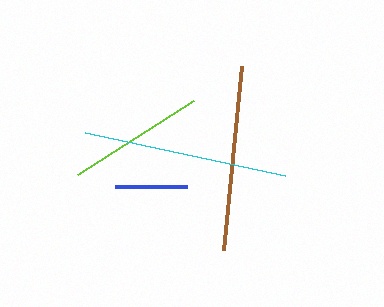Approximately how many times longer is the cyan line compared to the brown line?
The cyan line is approximately 1.1 times the length of the brown line.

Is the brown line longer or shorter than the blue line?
The brown line is longer than the blue line.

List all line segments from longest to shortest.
From longest to shortest: cyan, brown, lime, blue.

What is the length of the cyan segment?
The cyan segment is approximately 205 pixels long.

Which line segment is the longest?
The cyan line is the longest at approximately 205 pixels.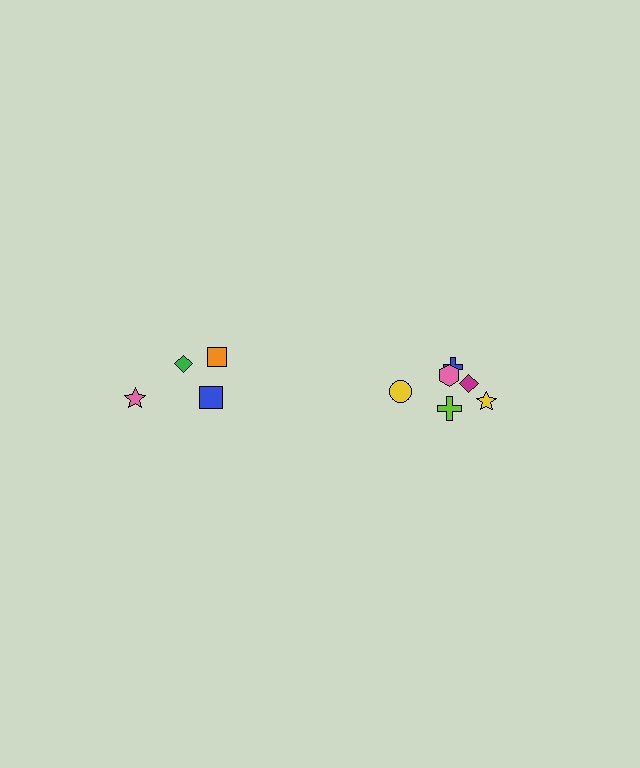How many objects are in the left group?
There are 4 objects.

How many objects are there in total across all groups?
There are 10 objects.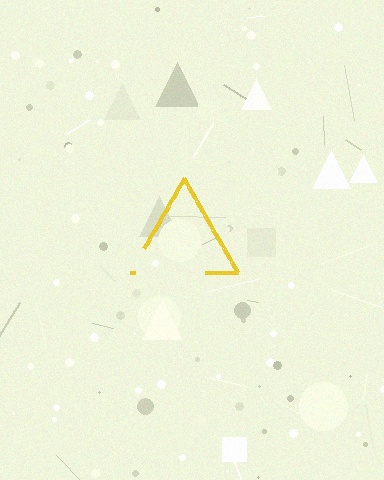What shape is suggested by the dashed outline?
The dashed outline suggests a triangle.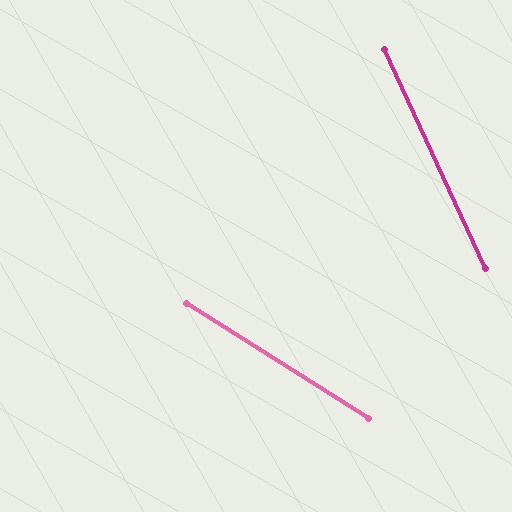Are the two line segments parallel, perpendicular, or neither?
Neither parallel nor perpendicular — they differ by about 33°.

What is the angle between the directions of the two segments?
Approximately 33 degrees.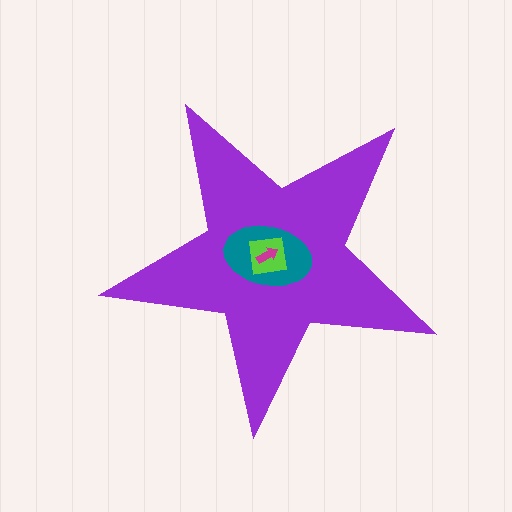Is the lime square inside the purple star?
Yes.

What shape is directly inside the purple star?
The teal ellipse.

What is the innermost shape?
The magenta arrow.